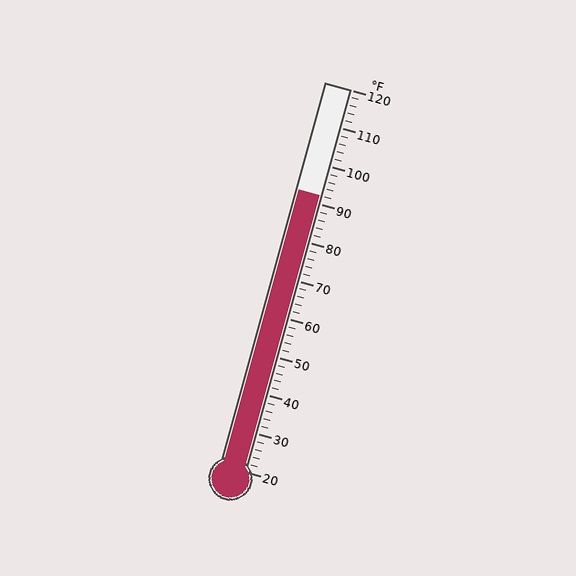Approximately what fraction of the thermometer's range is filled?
The thermometer is filled to approximately 70% of its range.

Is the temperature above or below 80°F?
The temperature is above 80°F.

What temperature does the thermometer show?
The thermometer shows approximately 92°F.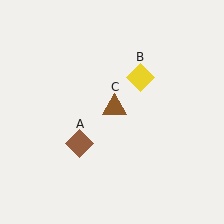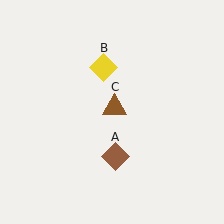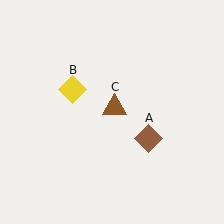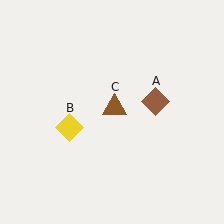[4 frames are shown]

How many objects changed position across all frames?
2 objects changed position: brown diamond (object A), yellow diamond (object B).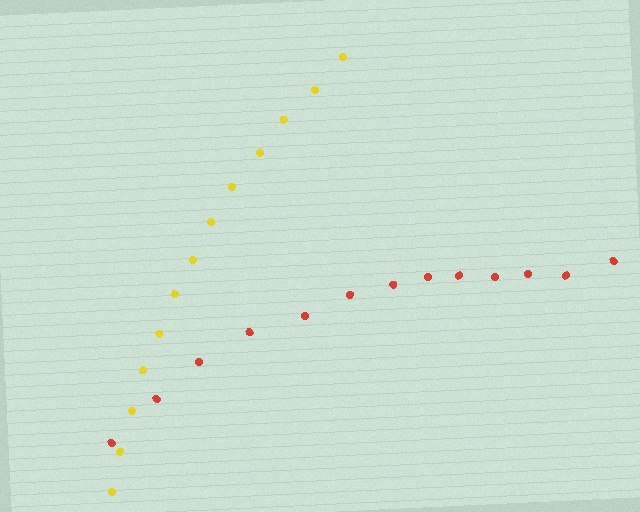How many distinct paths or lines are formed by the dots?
There are 2 distinct paths.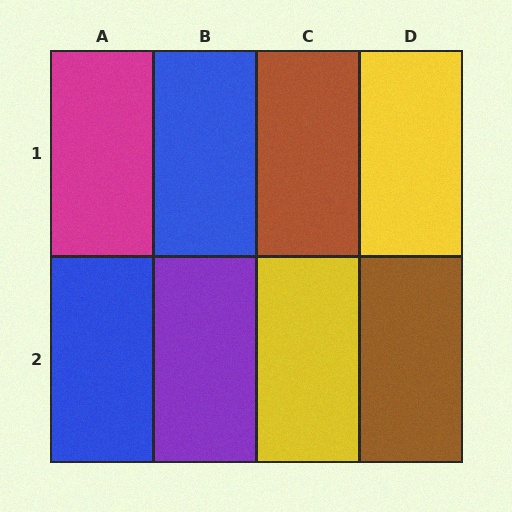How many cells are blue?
2 cells are blue.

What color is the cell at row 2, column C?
Yellow.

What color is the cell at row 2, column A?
Blue.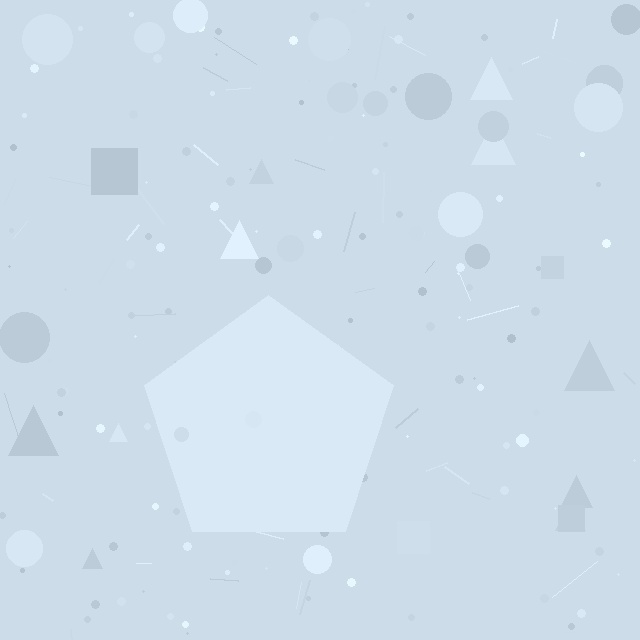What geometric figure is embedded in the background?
A pentagon is embedded in the background.